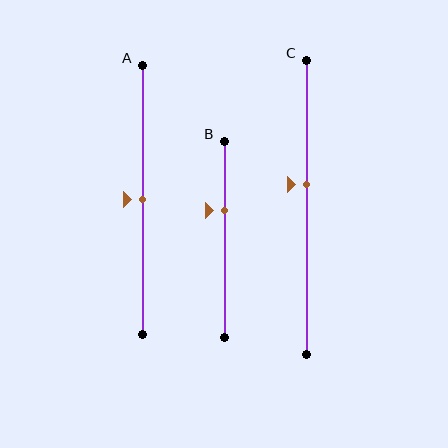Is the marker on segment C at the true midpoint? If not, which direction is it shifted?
No, the marker on segment C is shifted upward by about 8% of the segment length.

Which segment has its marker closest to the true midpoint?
Segment A has its marker closest to the true midpoint.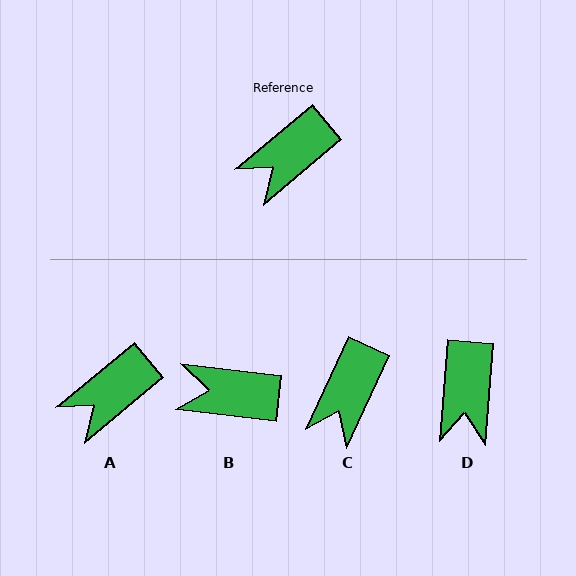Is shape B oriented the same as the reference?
No, it is off by about 47 degrees.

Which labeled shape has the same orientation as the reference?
A.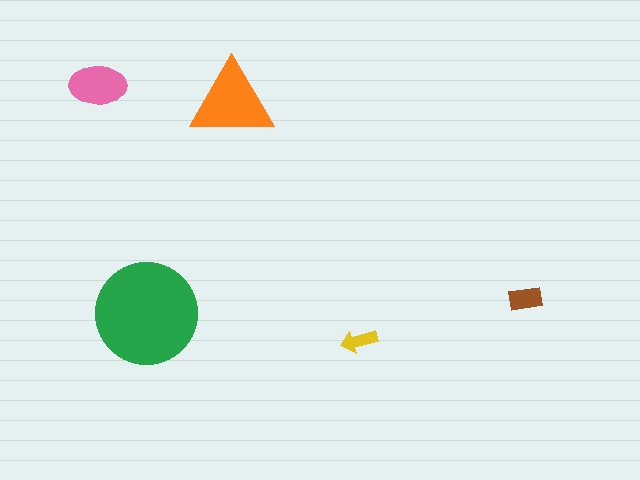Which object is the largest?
The green circle.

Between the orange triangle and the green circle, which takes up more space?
The green circle.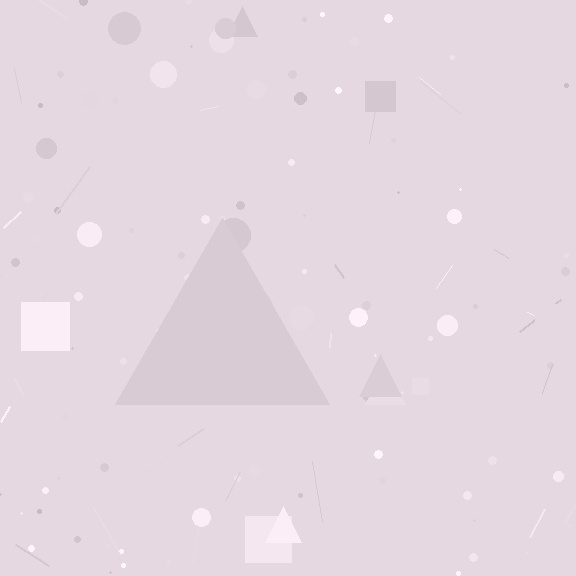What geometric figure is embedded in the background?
A triangle is embedded in the background.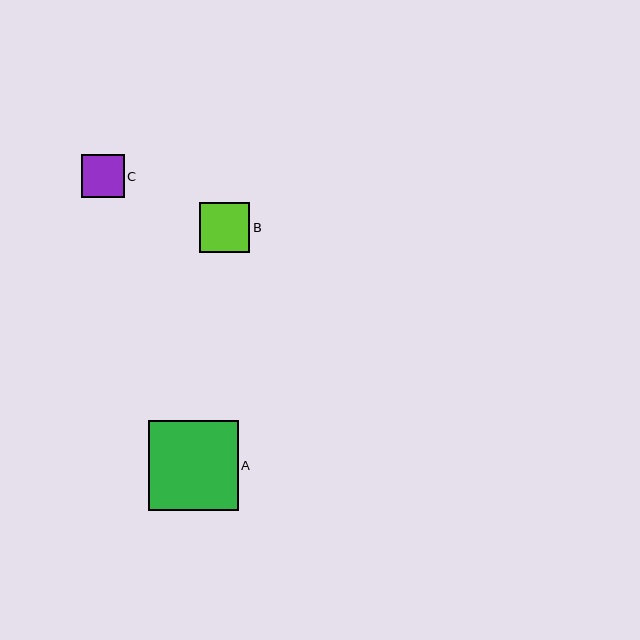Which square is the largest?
Square A is the largest with a size of approximately 90 pixels.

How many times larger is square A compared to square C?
Square A is approximately 2.1 times the size of square C.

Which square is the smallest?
Square C is the smallest with a size of approximately 43 pixels.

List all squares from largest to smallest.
From largest to smallest: A, B, C.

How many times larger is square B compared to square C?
Square B is approximately 1.1 times the size of square C.